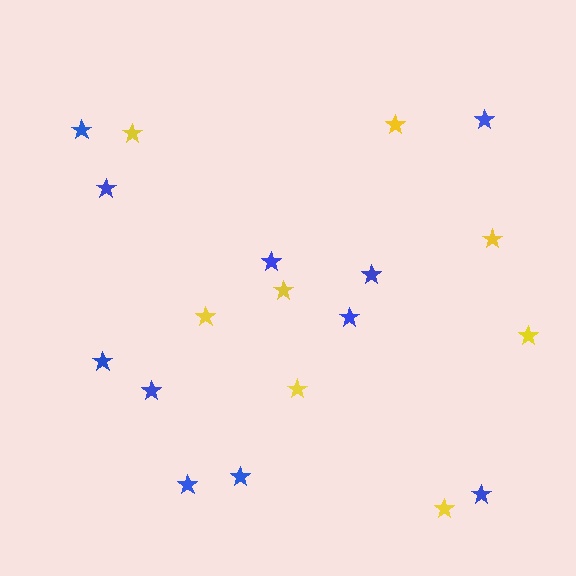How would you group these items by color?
There are 2 groups: one group of yellow stars (8) and one group of blue stars (11).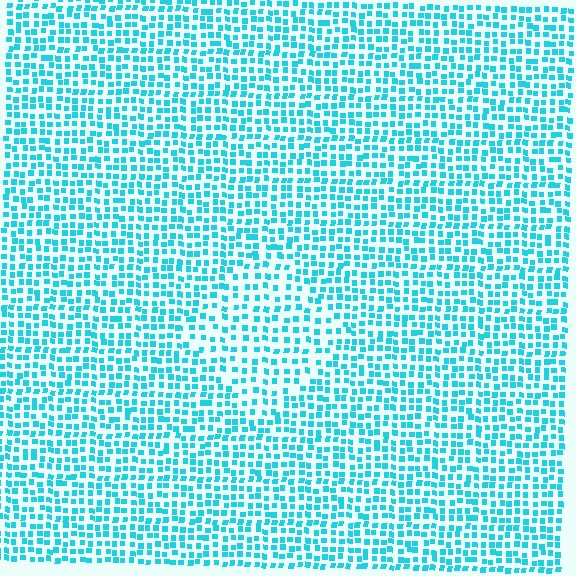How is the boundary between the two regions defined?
The boundary is defined by a change in element density (approximately 1.6x ratio). All elements are the same color, size, and shape.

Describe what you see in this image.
The image contains small cyan elements arranged at two different densities. A diamond-shaped region is visible where the elements are less densely packed than the surrounding area.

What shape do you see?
I see a diamond.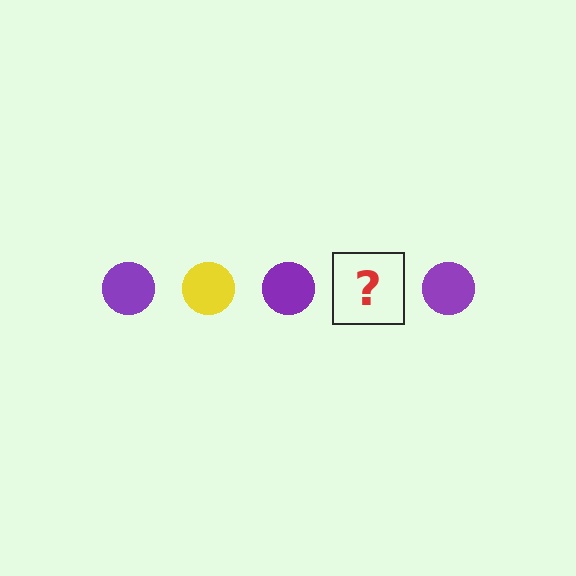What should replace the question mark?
The question mark should be replaced with a yellow circle.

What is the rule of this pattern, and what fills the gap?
The rule is that the pattern cycles through purple, yellow circles. The gap should be filled with a yellow circle.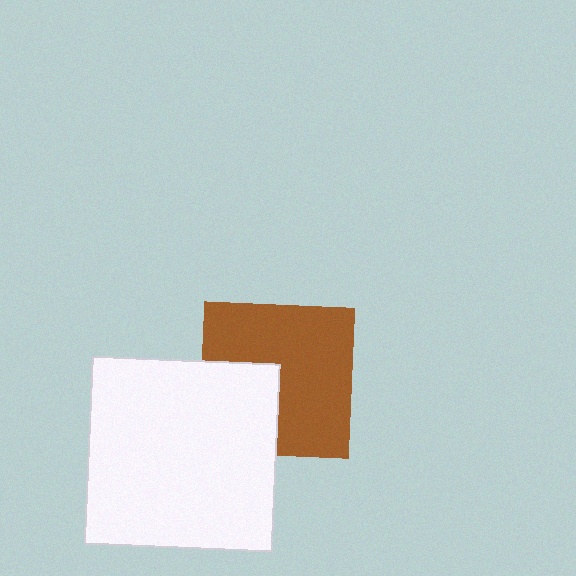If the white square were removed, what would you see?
You would see the complete brown square.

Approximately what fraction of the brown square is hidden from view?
Roughly 32% of the brown square is hidden behind the white square.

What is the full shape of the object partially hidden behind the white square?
The partially hidden object is a brown square.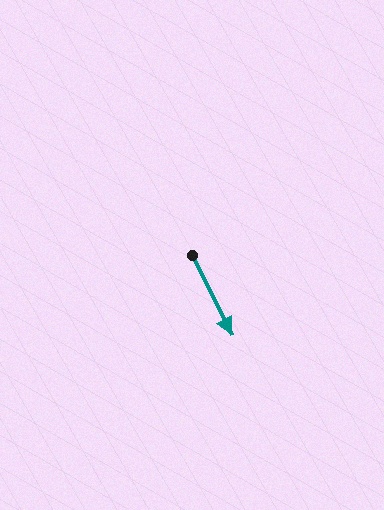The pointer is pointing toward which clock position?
Roughly 5 o'clock.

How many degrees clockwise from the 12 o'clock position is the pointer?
Approximately 154 degrees.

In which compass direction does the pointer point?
Southeast.